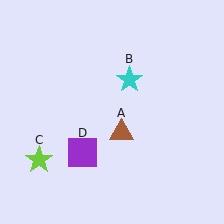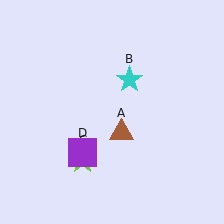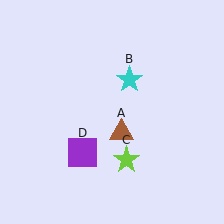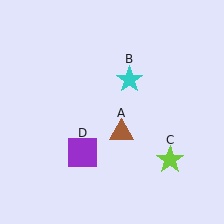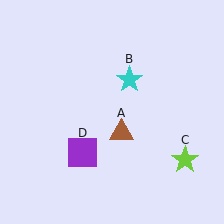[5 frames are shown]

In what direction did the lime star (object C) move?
The lime star (object C) moved right.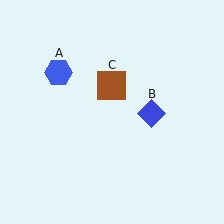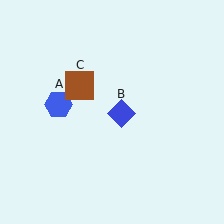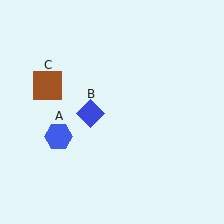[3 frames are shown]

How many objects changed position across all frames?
3 objects changed position: blue hexagon (object A), blue diamond (object B), brown square (object C).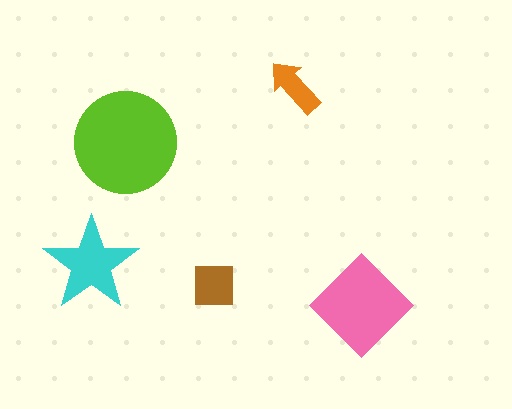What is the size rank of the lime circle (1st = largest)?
1st.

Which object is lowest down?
The pink diamond is bottommost.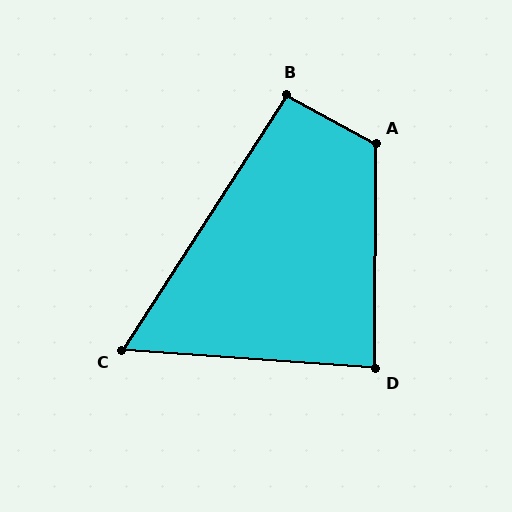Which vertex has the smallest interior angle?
C, at approximately 61 degrees.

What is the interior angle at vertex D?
Approximately 86 degrees (approximately right).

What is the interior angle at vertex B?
Approximately 94 degrees (approximately right).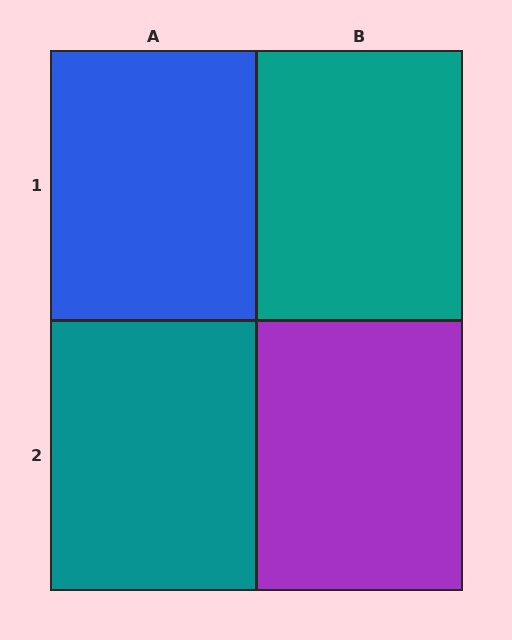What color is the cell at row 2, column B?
Purple.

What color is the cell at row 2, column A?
Teal.